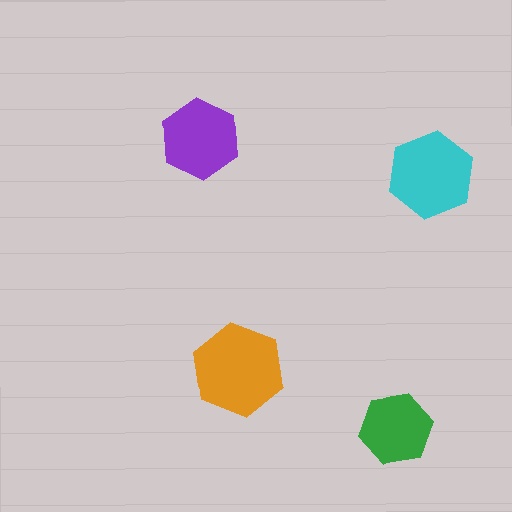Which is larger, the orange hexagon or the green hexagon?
The orange one.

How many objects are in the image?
There are 4 objects in the image.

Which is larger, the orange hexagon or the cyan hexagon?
The orange one.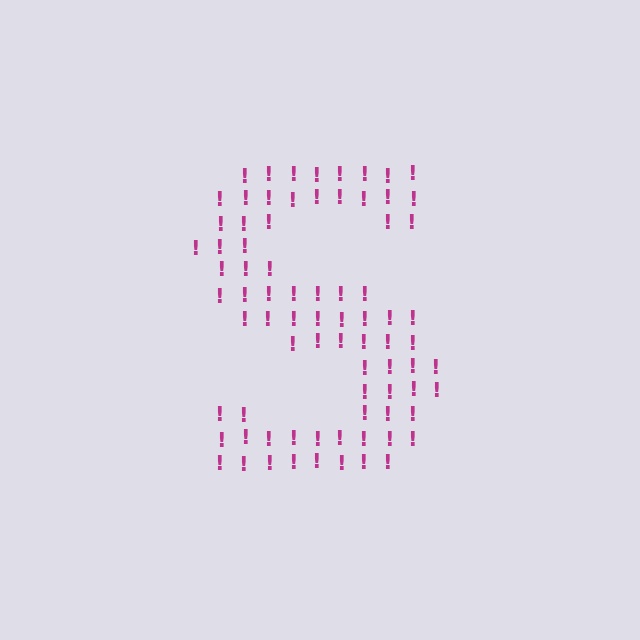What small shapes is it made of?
It is made of small exclamation marks.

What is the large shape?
The large shape is the letter S.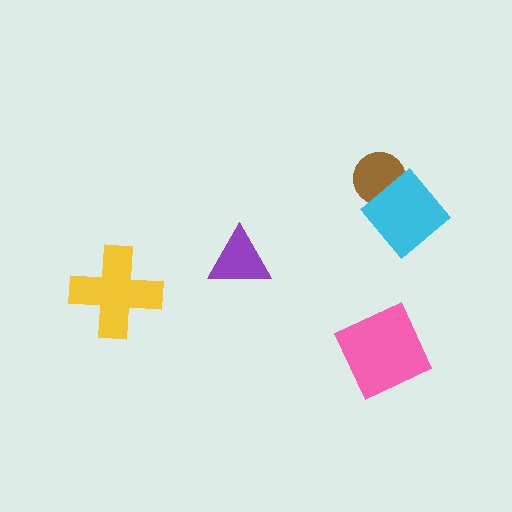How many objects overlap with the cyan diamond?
1 object overlaps with the cyan diamond.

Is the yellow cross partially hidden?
No, no other shape covers it.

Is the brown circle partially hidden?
Yes, it is partially covered by another shape.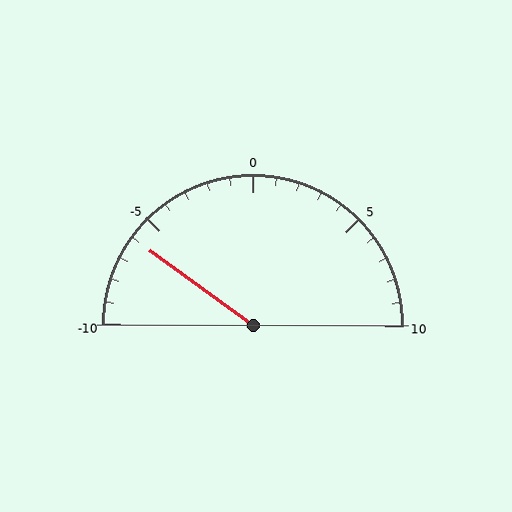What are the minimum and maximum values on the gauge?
The gauge ranges from -10 to 10.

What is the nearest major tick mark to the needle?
The nearest major tick mark is -5.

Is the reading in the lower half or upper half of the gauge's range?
The reading is in the lower half of the range (-10 to 10).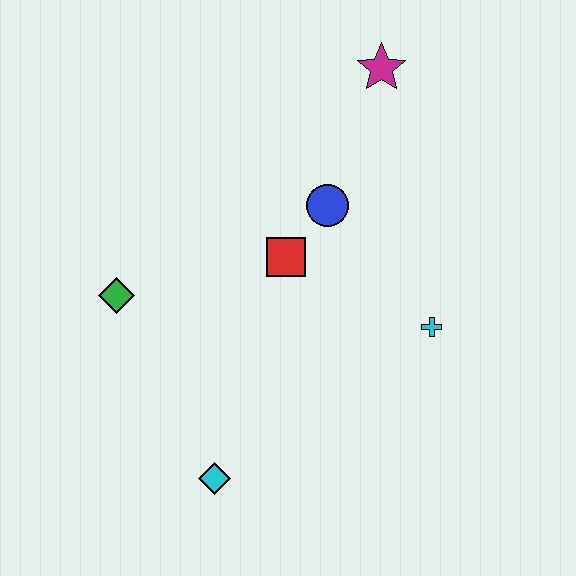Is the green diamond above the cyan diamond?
Yes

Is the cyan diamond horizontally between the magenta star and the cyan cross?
No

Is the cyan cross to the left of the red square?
No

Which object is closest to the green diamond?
The red square is closest to the green diamond.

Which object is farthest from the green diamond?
The magenta star is farthest from the green diamond.